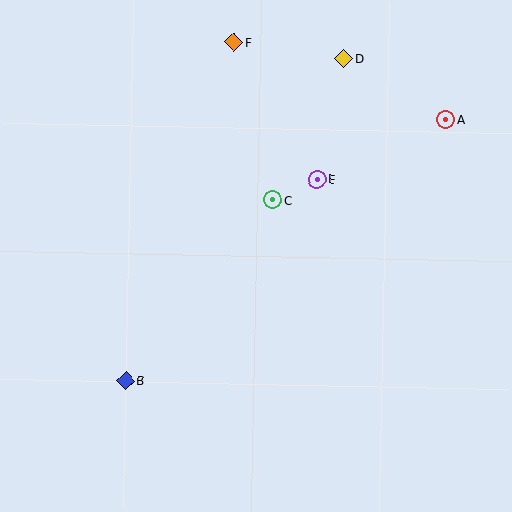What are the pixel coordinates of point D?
Point D is at (344, 59).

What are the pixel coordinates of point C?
Point C is at (273, 200).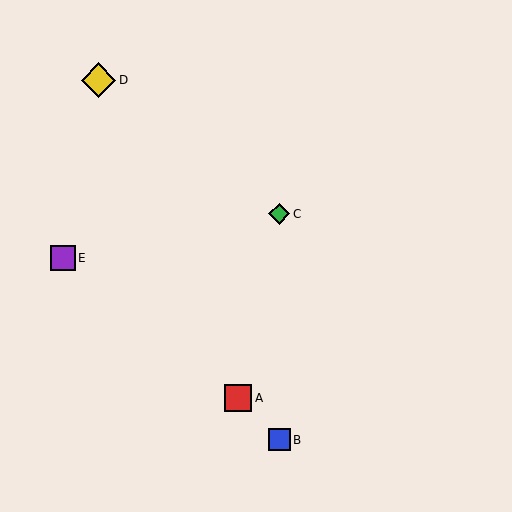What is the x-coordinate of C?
Object C is at x≈279.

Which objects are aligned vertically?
Objects B, C are aligned vertically.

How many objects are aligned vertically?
2 objects (B, C) are aligned vertically.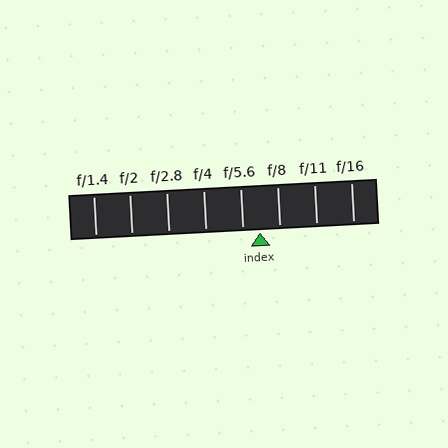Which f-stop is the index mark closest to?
The index mark is closest to f/5.6.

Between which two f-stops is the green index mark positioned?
The index mark is between f/5.6 and f/8.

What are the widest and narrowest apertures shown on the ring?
The widest aperture shown is f/1.4 and the narrowest is f/16.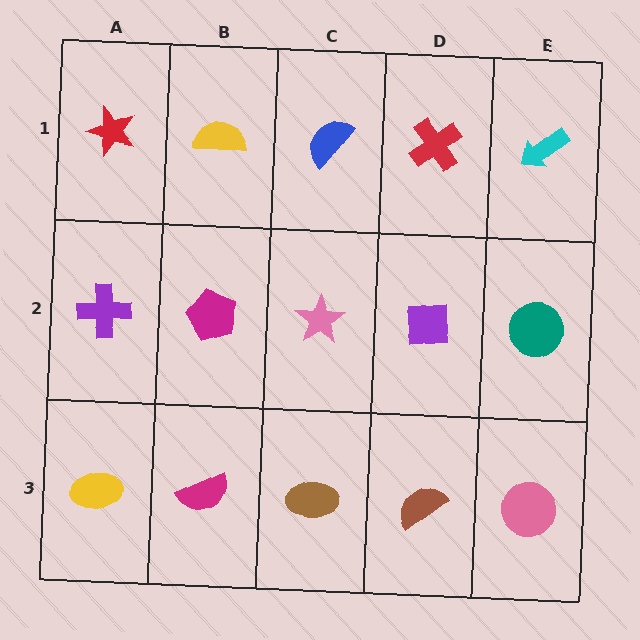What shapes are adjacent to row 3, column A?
A purple cross (row 2, column A), a magenta semicircle (row 3, column B).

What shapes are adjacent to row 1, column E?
A teal circle (row 2, column E), a red cross (row 1, column D).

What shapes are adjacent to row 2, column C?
A blue semicircle (row 1, column C), a brown ellipse (row 3, column C), a magenta pentagon (row 2, column B), a purple square (row 2, column D).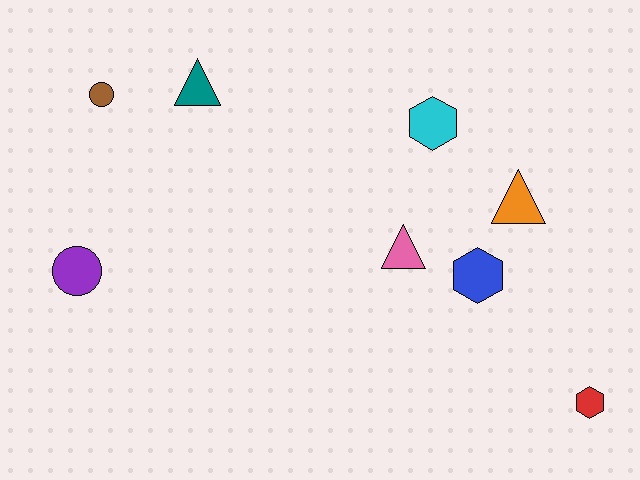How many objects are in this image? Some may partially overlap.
There are 8 objects.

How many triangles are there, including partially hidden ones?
There are 3 triangles.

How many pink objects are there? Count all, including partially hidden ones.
There is 1 pink object.